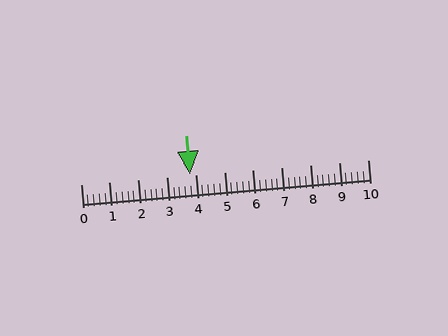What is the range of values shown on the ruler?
The ruler shows values from 0 to 10.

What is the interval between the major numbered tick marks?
The major tick marks are spaced 1 units apart.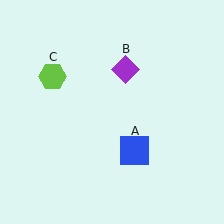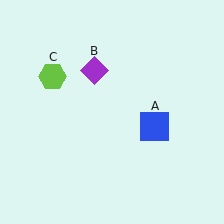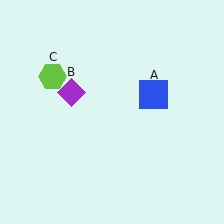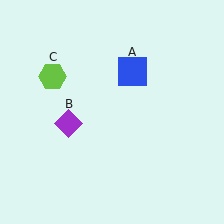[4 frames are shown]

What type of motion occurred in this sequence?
The blue square (object A), purple diamond (object B) rotated counterclockwise around the center of the scene.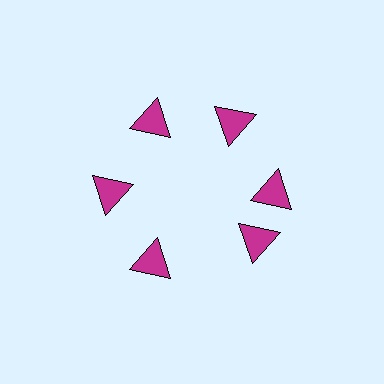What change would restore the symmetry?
The symmetry would be restored by rotating it back into even spacing with its neighbors so that all 6 triangles sit at equal angles and equal distance from the center.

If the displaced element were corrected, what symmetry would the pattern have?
It would have 6-fold rotational symmetry — the pattern would map onto itself every 60 degrees.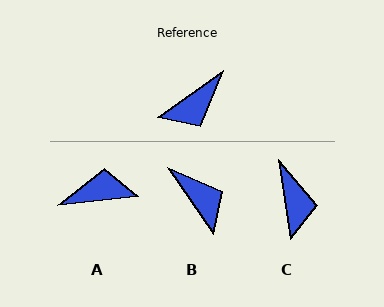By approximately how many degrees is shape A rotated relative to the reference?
Approximately 151 degrees counter-clockwise.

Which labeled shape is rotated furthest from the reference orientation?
A, about 151 degrees away.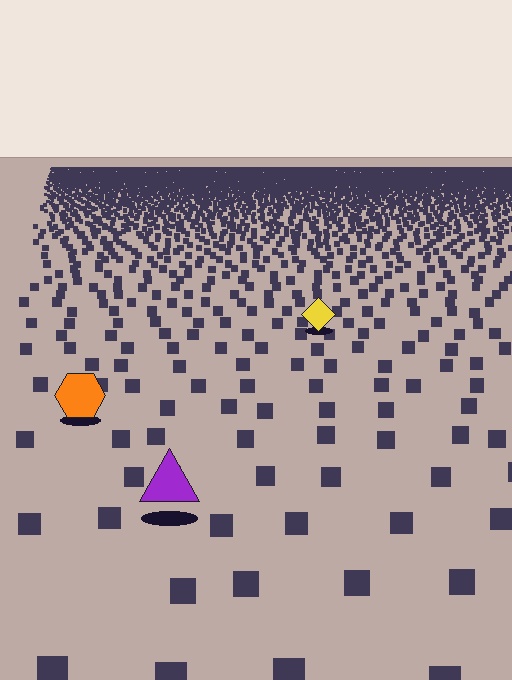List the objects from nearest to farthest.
From nearest to farthest: the purple triangle, the orange hexagon, the yellow diamond.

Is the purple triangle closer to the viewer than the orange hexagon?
Yes. The purple triangle is closer — you can tell from the texture gradient: the ground texture is coarser near it.